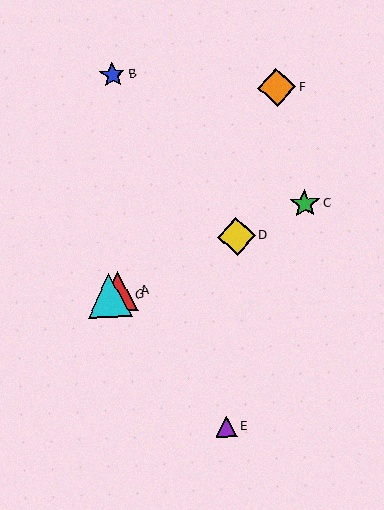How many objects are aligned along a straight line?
4 objects (A, C, D, G) are aligned along a straight line.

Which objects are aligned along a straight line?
Objects A, C, D, G are aligned along a straight line.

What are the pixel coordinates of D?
Object D is at (236, 236).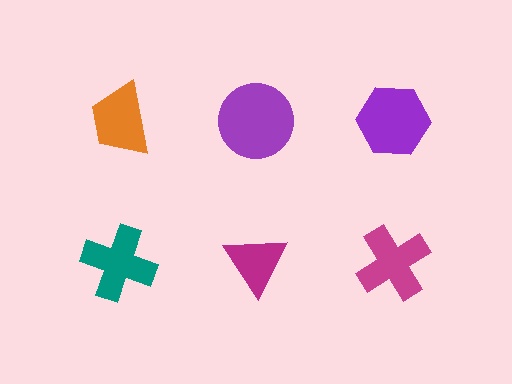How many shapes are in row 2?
3 shapes.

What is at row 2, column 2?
A magenta triangle.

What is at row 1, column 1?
An orange trapezoid.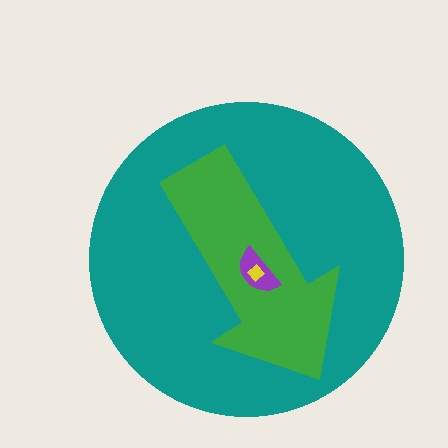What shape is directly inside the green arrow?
The purple semicircle.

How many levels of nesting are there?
4.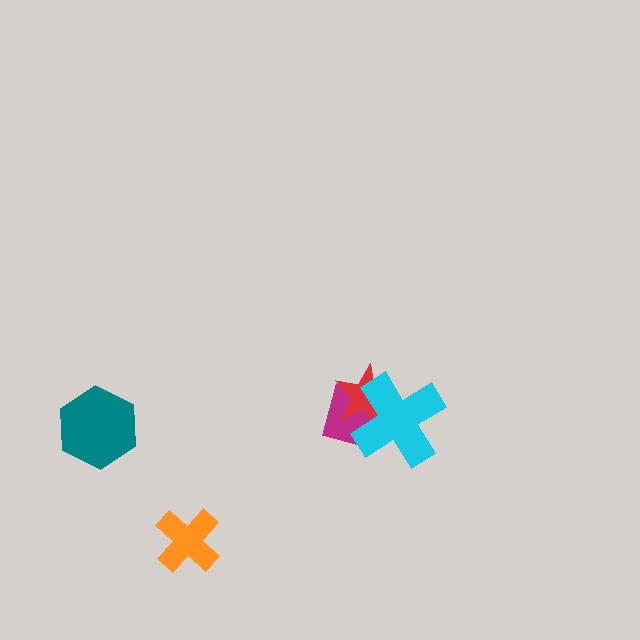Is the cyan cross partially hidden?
No, no other shape covers it.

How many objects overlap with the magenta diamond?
2 objects overlap with the magenta diamond.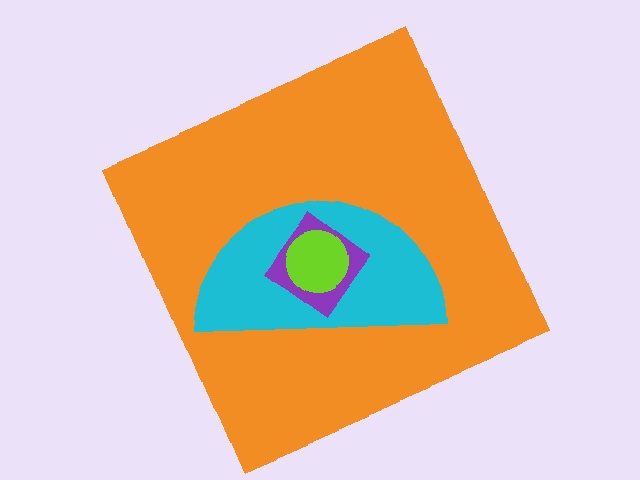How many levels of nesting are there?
4.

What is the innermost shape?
The lime circle.